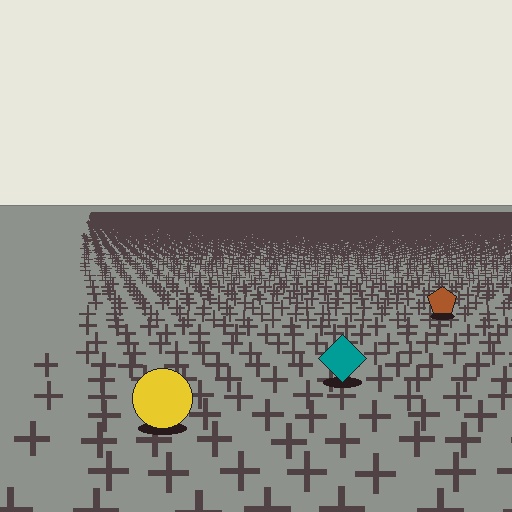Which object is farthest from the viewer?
The brown pentagon is farthest from the viewer. It appears smaller and the ground texture around it is denser.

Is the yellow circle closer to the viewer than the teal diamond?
Yes. The yellow circle is closer — you can tell from the texture gradient: the ground texture is coarser near it.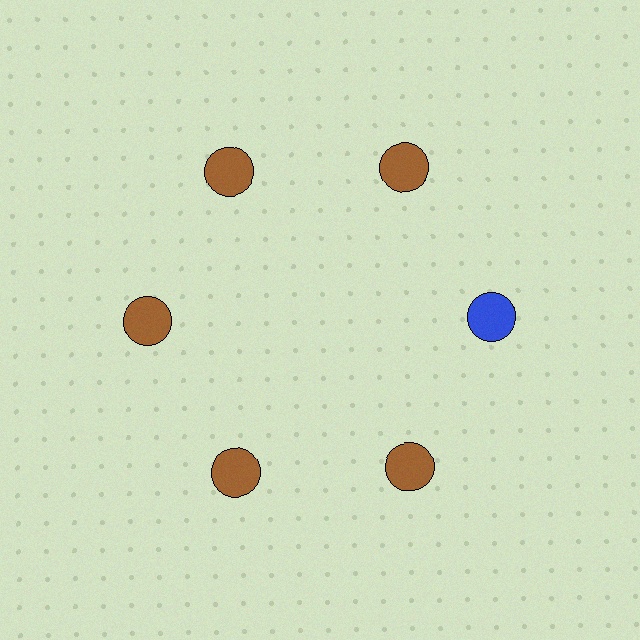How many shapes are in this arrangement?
There are 6 shapes arranged in a ring pattern.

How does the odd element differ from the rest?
It has a different color: blue instead of brown.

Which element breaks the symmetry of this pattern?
The blue circle at roughly the 3 o'clock position breaks the symmetry. All other shapes are brown circles.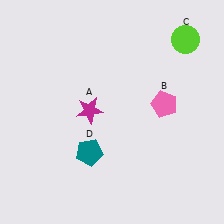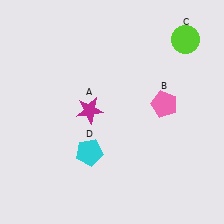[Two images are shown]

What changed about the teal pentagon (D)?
In Image 1, D is teal. In Image 2, it changed to cyan.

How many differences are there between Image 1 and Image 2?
There is 1 difference between the two images.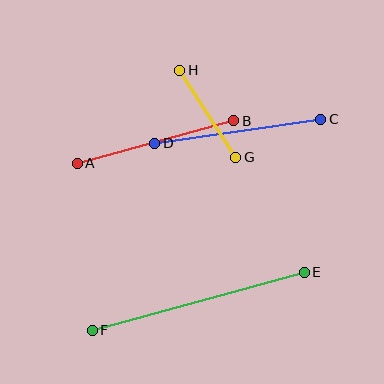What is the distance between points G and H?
The distance is approximately 103 pixels.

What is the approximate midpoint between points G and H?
The midpoint is at approximately (208, 114) pixels.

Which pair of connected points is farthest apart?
Points E and F are farthest apart.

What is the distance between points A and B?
The distance is approximately 162 pixels.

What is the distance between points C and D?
The distance is approximately 168 pixels.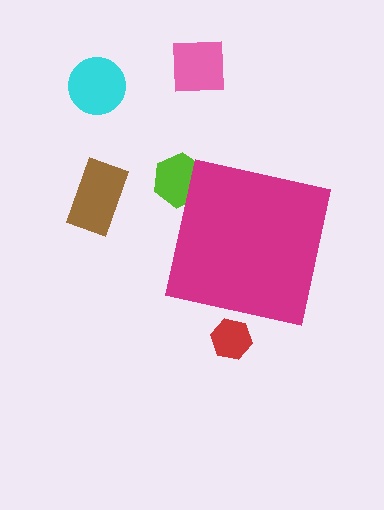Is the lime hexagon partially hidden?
Yes, the lime hexagon is partially hidden behind the magenta square.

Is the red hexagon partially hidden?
Yes, the red hexagon is partially hidden behind the magenta square.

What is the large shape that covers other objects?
A magenta square.